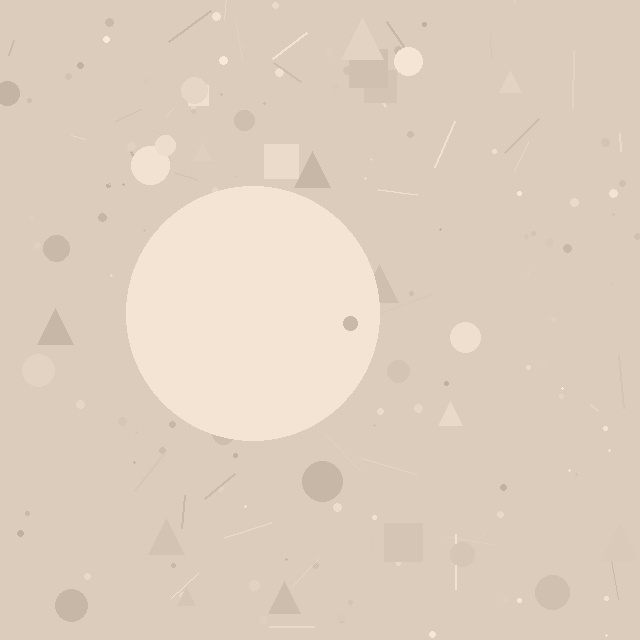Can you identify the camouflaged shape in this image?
The camouflaged shape is a circle.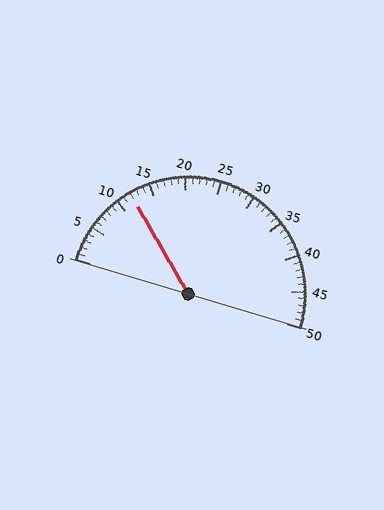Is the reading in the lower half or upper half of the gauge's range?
The reading is in the lower half of the range (0 to 50).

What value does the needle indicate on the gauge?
The needle indicates approximately 12.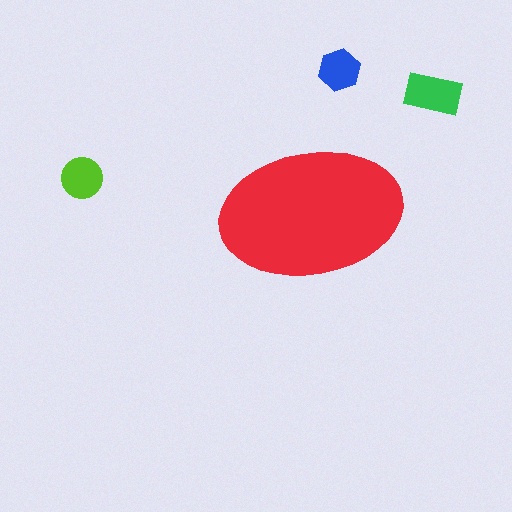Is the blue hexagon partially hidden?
No, the blue hexagon is fully visible.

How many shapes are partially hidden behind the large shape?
0 shapes are partially hidden.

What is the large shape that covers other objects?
A red ellipse.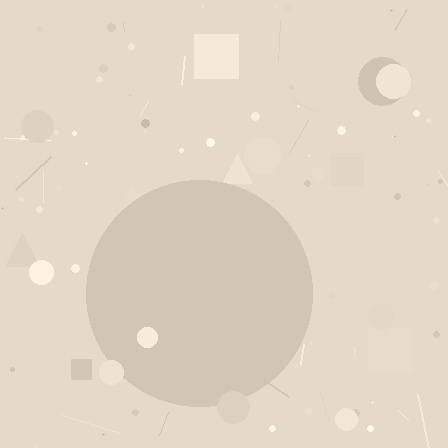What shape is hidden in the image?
A circle is hidden in the image.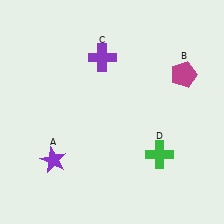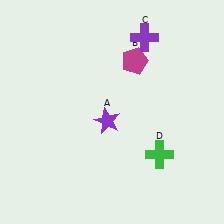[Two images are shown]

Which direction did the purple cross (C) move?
The purple cross (C) moved right.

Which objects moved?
The objects that moved are: the purple star (A), the magenta pentagon (B), the purple cross (C).